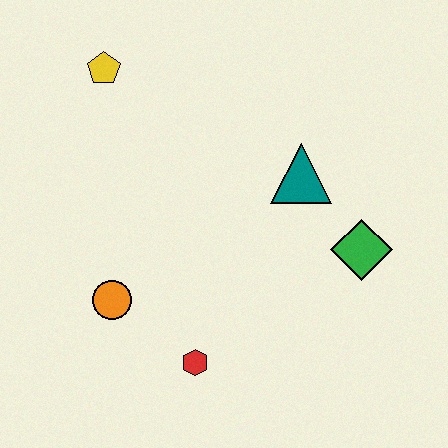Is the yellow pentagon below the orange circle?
No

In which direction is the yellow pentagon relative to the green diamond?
The yellow pentagon is to the left of the green diamond.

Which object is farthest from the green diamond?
The yellow pentagon is farthest from the green diamond.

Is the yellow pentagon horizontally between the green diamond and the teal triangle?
No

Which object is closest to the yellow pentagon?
The teal triangle is closest to the yellow pentagon.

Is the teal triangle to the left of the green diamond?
Yes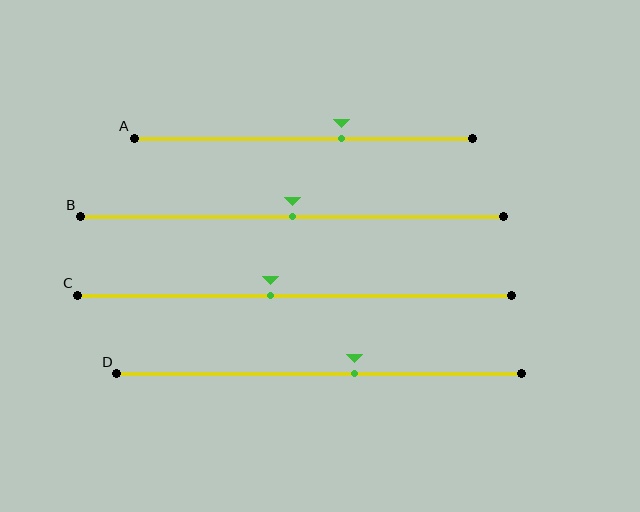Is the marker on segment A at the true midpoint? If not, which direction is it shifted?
No, the marker on segment A is shifted to the right by about 11% of the segment length.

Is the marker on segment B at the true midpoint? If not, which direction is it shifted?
Yes, the marker on segment B is at the true midpoint.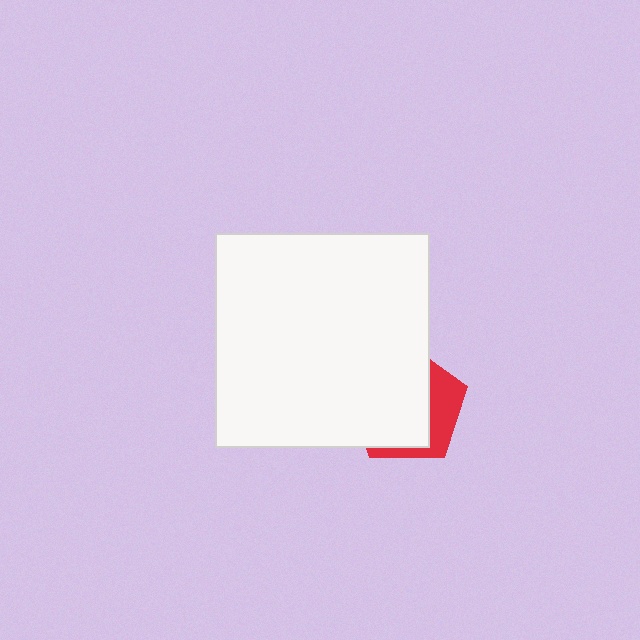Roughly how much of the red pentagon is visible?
A small part of it is visible (roughly 32%).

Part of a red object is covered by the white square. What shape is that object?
It is a pentagon.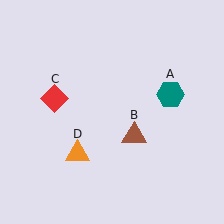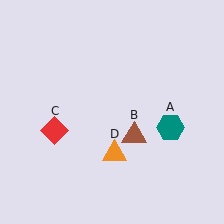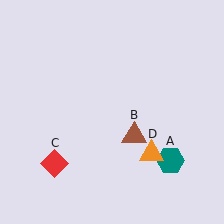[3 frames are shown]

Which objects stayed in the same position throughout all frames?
Brown triangle (object B) remained stationary.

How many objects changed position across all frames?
3 objects changed position: teal hexagon (object A), red diamond (object C), orange triangle (object D).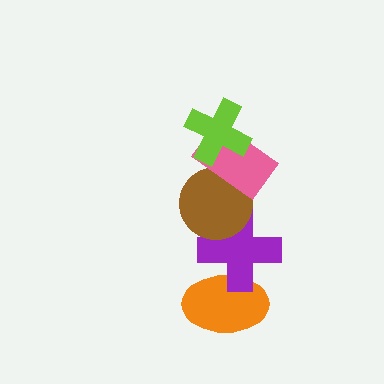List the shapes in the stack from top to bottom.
From top to bottom: the lime cross, the pink rectangle, the brown circle, the purple cross, the orange ellipse.